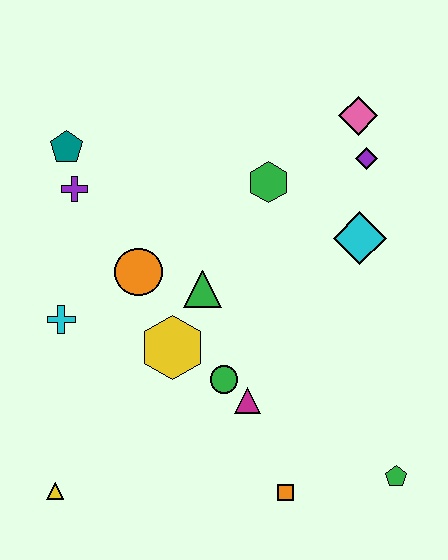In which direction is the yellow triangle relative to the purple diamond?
The yellow triangle is below the purple diamond.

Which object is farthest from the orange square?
The teal pentagon is farthest from the orange square.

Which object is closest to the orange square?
The magenta triangle is closest to the orange square.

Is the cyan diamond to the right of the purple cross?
Yes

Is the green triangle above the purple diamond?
No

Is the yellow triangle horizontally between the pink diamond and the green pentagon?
No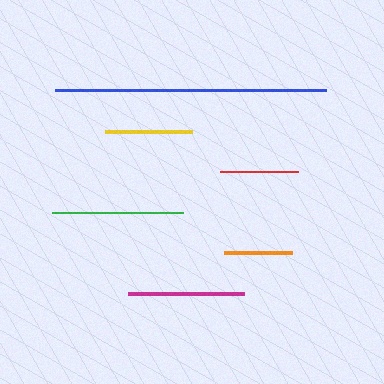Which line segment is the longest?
The blue line is the longest at approximately 272 pixels.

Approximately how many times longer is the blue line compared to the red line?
The blue line is approximately 3.5 times the length of the red line.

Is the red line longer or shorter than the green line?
The green line is longer than the red line.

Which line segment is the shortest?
The orange line is the shortest at approximately 67 pixels.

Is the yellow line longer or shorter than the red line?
The yellow line is longer than the red line.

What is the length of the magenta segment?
The magenta segment is approximately 116 pixels long.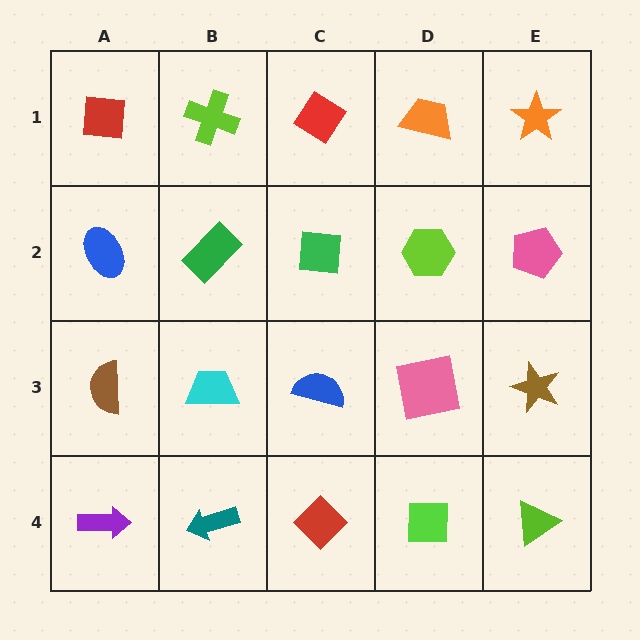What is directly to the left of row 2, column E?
A lime hexagon.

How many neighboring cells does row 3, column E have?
3.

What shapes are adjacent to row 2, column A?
A red square (row 1, column A), a brown semicircle (row 3, column A), a green rectangle (row 2, column B).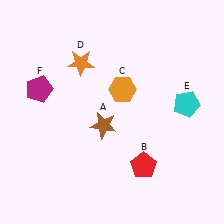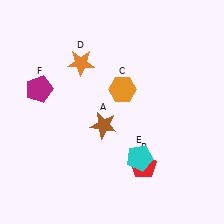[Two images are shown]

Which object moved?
The cyan pentagon (E) moved down.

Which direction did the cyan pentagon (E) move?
The cyan pentagon (E) moved down.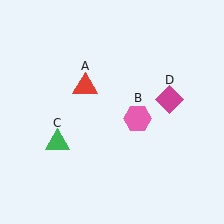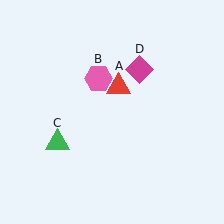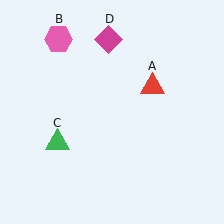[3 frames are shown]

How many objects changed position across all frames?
3 objects changed position: red triangle (object A), pink hexagon (object B), magenta diamond (object D).